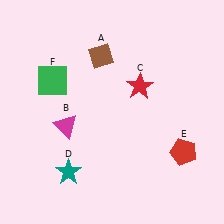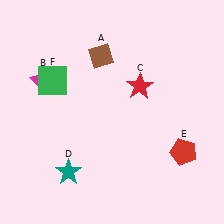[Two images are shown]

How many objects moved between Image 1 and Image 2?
1 object moved between the two images.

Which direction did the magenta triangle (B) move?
The magenta triangle (B) moved up.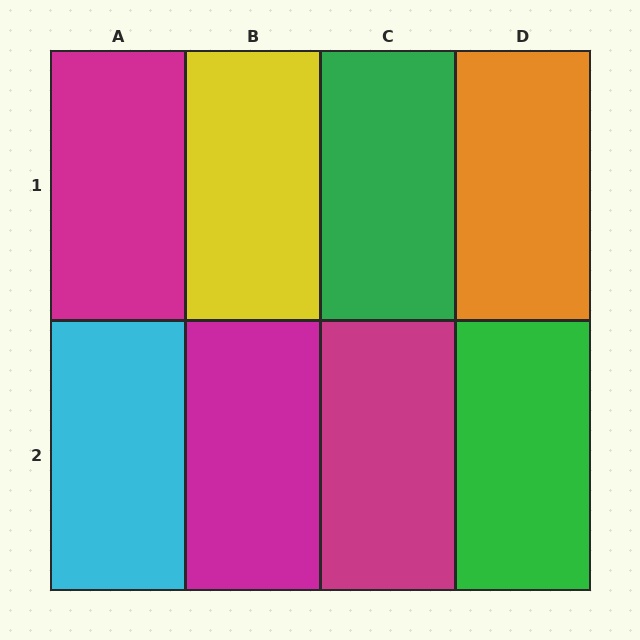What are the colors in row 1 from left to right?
Magenta, yellow, green, orange.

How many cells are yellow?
1 cell is yellow.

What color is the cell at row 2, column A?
Cyan.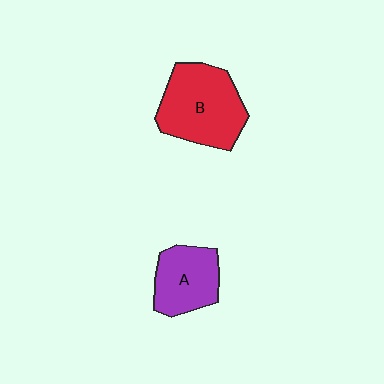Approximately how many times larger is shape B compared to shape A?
Approximately 1.5 times.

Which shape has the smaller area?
Shape A (purple).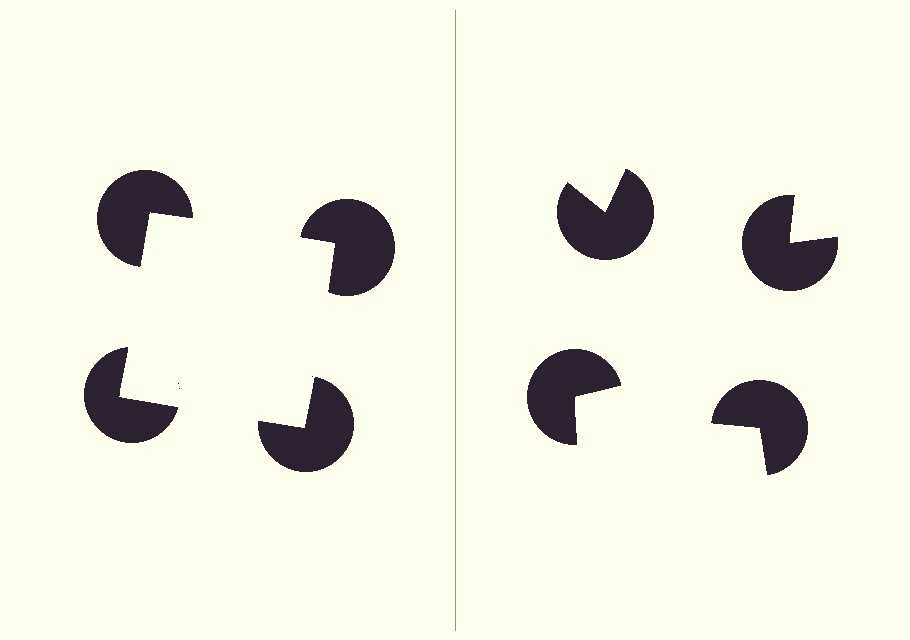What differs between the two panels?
The pac-man discs are positioned identically on both sides; only the wedge orientations differ. On the left they align to a square; on the right they are misaligned.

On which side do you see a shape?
An illusory square appears on the left side. On the right side the wedge cuts are rotated, so no coherent shape forms.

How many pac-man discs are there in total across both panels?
8 — 4 on each side.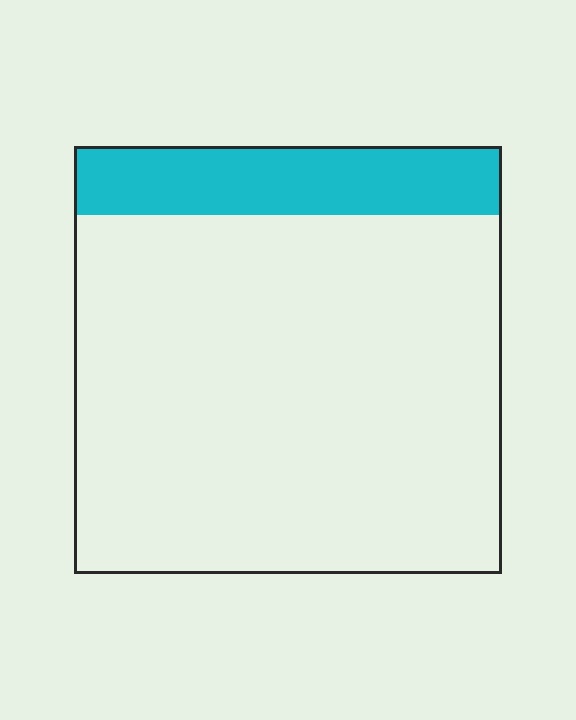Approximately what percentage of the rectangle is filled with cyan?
Approximately 15%.